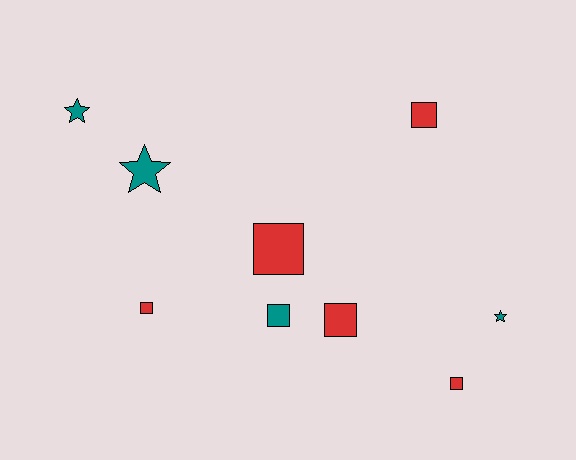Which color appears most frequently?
Red, with 5 objects.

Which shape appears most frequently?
Square, with 6 objects.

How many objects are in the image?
There are 9 objects.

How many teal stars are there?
There are 3 teal stars.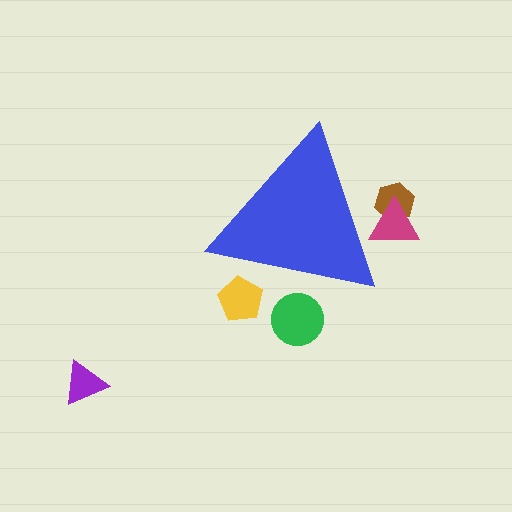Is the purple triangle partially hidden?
No, the purple triangle is fully visible.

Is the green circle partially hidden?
Yes, the green circle is partially hidden behind the blue triangle.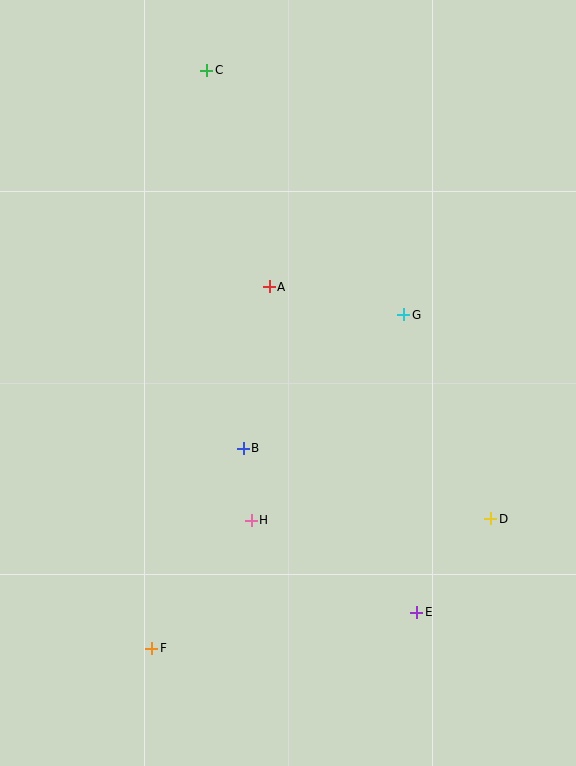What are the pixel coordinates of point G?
Point G is at (404, 315).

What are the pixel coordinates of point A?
Point A is at (269, 287).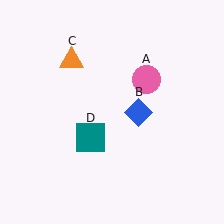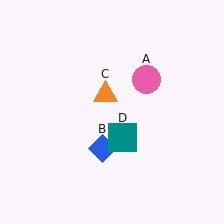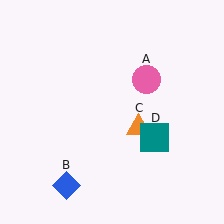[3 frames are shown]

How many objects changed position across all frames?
3 objects changed position: blue diamond (object B), orange triangle (object C), teal square (object D).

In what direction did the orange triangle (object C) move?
The orange triangle (object C) moved down and to the right.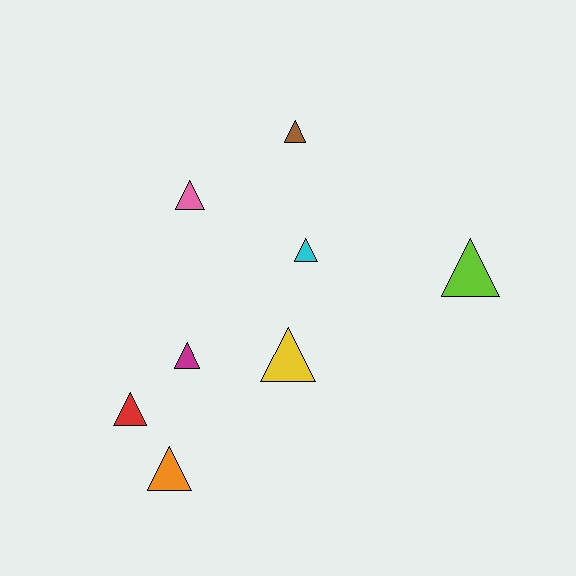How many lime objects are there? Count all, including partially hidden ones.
There is 1 lime object.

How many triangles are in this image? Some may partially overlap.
There are 8 triangles.